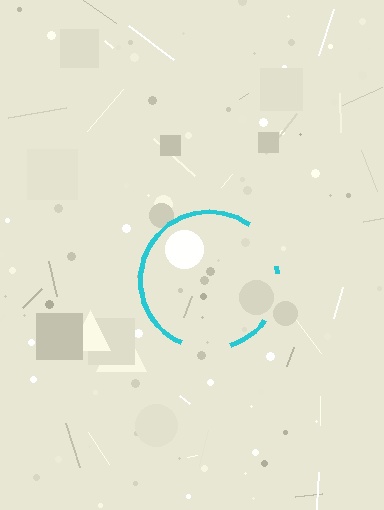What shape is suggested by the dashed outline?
The dashed outline suggests a circle.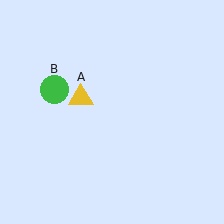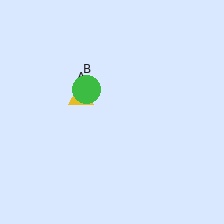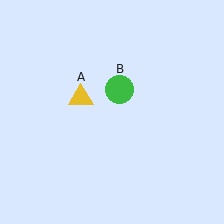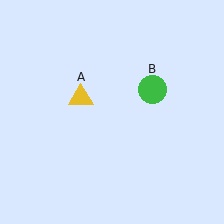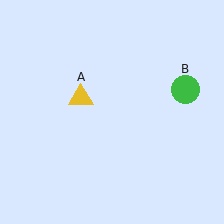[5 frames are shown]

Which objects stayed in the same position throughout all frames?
Yellow triangle (object A) remained stationary.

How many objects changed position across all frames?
1 object changed position: green circle (object B).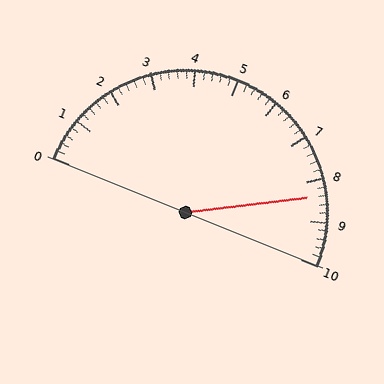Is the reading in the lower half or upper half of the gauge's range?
The reading is in the upper half of the range (0 to 10).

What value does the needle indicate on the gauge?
The needle indicates approximately 8.4.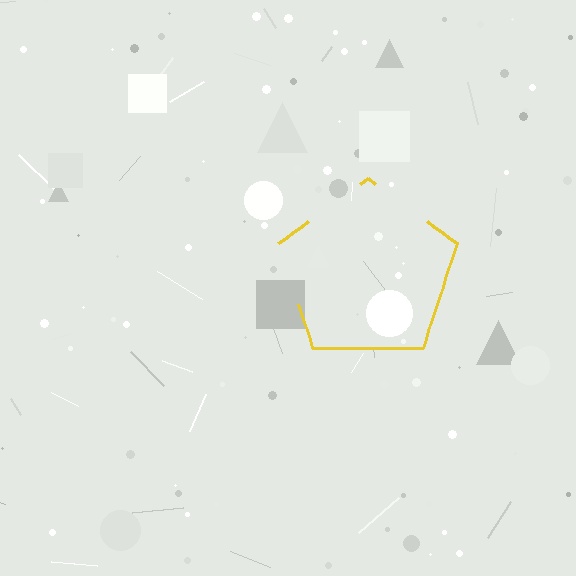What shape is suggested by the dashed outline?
The dashed outline suggests a pentagon.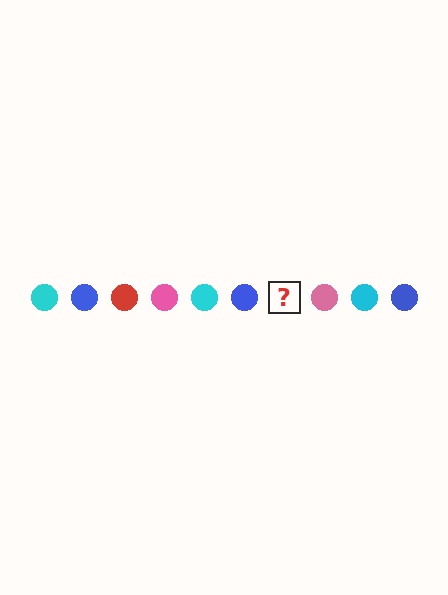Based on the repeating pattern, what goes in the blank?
The blank should be a red circle.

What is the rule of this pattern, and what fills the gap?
The rule is that the pattern cycles through cyan, blue, red, pink circles. The gap should be filled with a red circle.